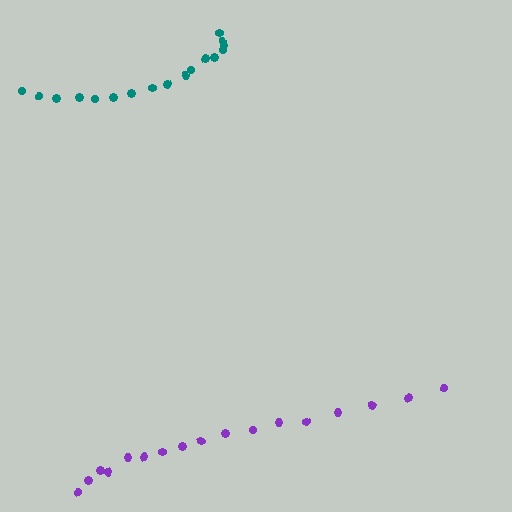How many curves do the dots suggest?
There are 2 distinct paths.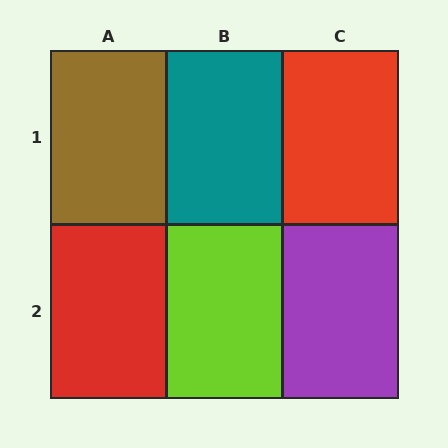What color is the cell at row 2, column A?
Red.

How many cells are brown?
1 cell is brown.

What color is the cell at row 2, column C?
Purple.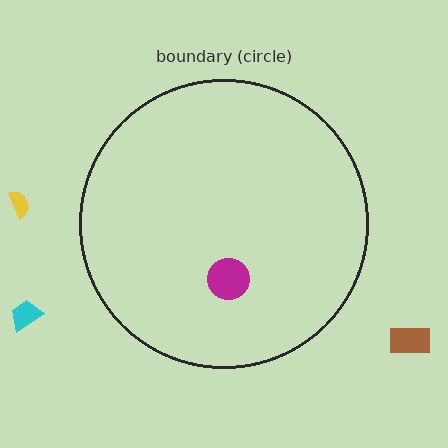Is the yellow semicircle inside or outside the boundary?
Outside.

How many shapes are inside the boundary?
1 inside, 3 outside.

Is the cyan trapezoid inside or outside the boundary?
Outside.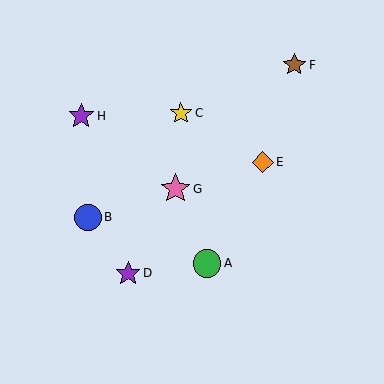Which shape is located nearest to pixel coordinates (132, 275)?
The purple star (labeled D) at (128, 274) is nearest to that location.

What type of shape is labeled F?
Shape F is a brown star.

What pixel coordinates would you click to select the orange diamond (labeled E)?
Click at (263, 162) to select the orange diamond E.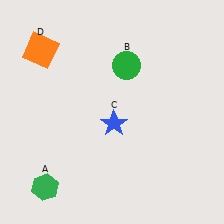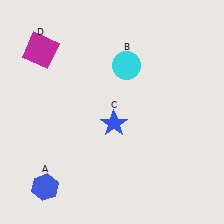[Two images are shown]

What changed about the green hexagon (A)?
In Image 1, A is green. In Image 2, it changed to blue.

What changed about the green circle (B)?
In Image 1, B is green. In Image 2, it changed to cyan.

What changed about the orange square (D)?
In Image 1, D is orange. In Image 2, it changed to magenta.